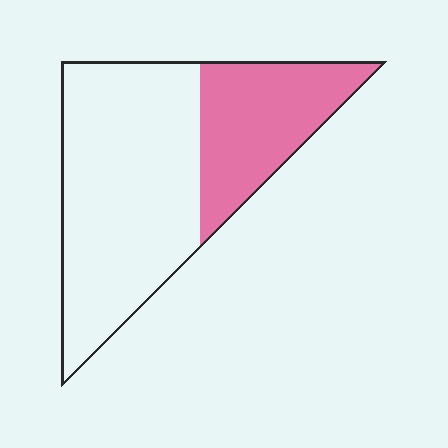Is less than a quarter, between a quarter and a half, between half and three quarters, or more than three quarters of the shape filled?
Between a quarter and a half.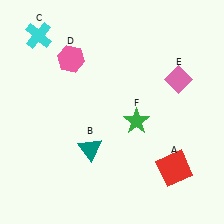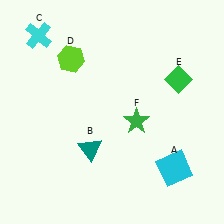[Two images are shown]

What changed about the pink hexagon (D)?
In Image 1, D is pink. In Image 2, it changed to lime.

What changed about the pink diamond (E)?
In Image 1, E is pink. In Image 2, it changed to green.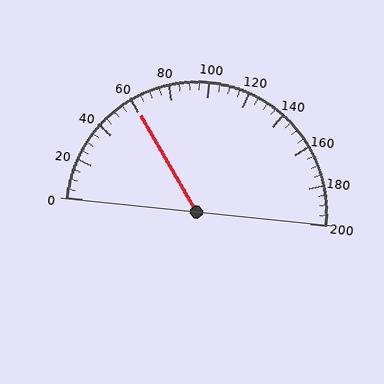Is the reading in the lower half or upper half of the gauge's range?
The reading is in the lower half of the range (0 to 200).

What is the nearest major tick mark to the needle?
The nearest major tick mark is 60.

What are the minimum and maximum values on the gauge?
The gauge ranges from 0 to 200.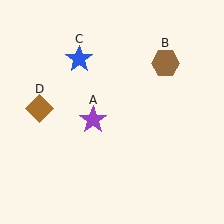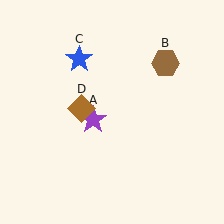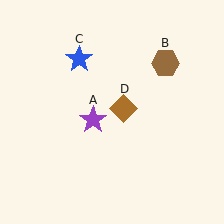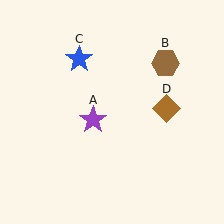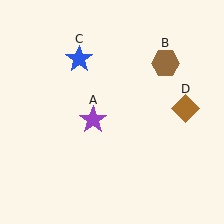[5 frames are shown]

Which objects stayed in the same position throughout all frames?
Purple star (object A) and brown hexagon (object B) and blue star (object C) remained stationary.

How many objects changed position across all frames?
1 object changed position: brown diamond (object D).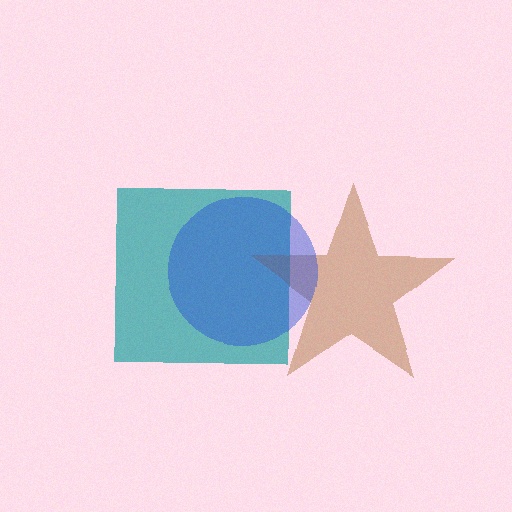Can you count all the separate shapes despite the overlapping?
Yes, there are 3 separate shapes.